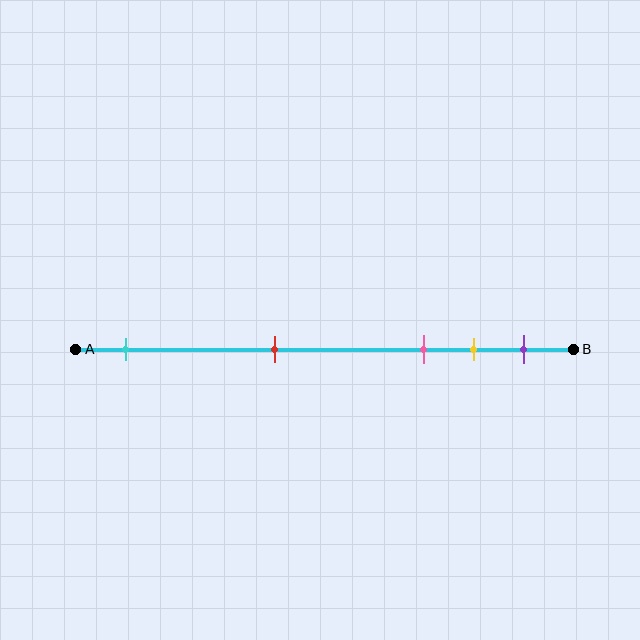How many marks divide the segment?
There are 5 marks dividing the segment.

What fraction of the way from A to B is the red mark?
The red mark is approximately 40% (0.4) of the way from A to B.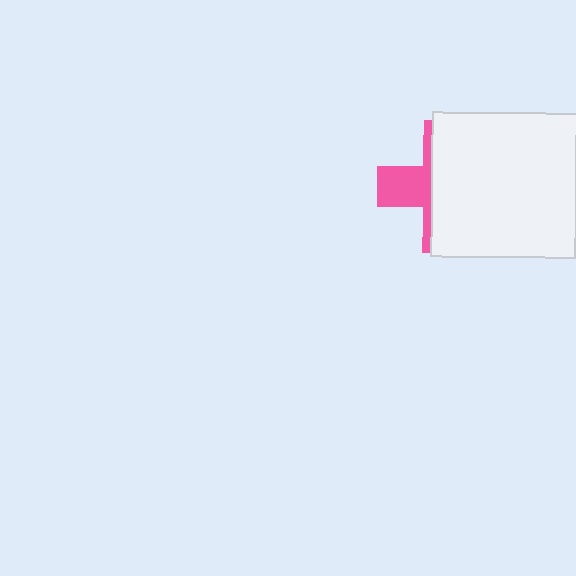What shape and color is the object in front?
The object in front is a white square.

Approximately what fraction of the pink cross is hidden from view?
Roughly 69% of the pink cross is hidden behind the white square.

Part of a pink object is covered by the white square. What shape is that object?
It is a cross.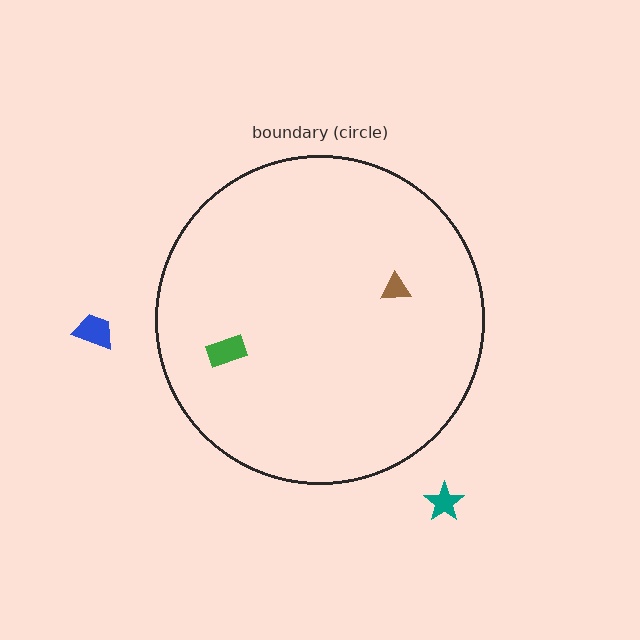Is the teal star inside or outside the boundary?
Outside.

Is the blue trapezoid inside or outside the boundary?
Outside.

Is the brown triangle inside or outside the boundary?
Inside.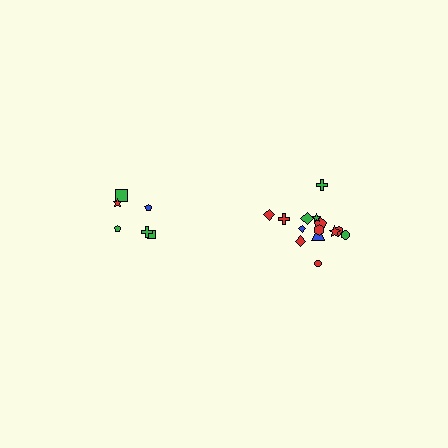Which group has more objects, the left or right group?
The right group.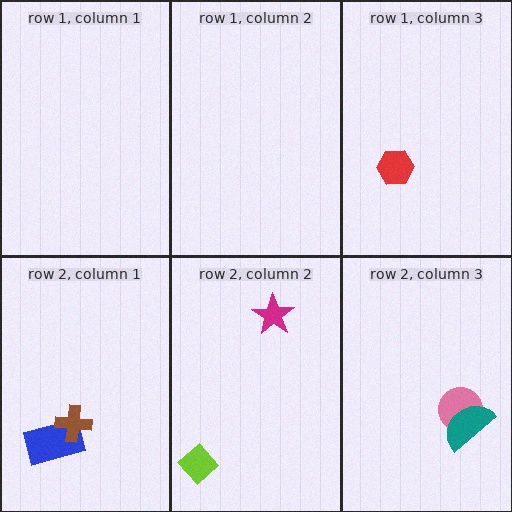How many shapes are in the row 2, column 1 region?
2.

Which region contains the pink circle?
The row 2, column 3 region.